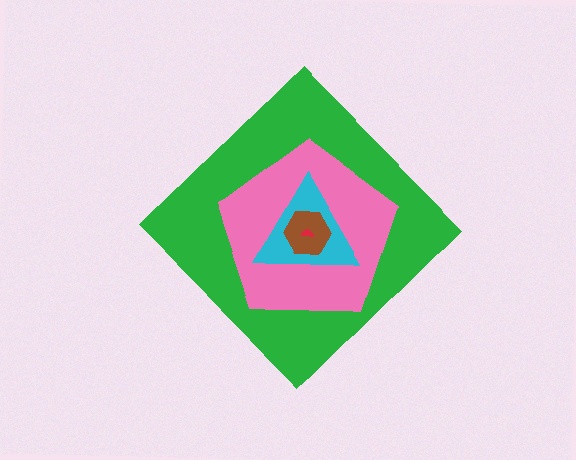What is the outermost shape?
The green diamond.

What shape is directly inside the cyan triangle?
The brown hexagon.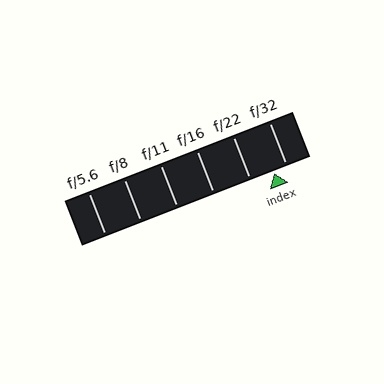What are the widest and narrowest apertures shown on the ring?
The widest aperture shown is f/5.6 and the narrowest is f/32.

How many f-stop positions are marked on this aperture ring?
There are 6 f-stop positions marked.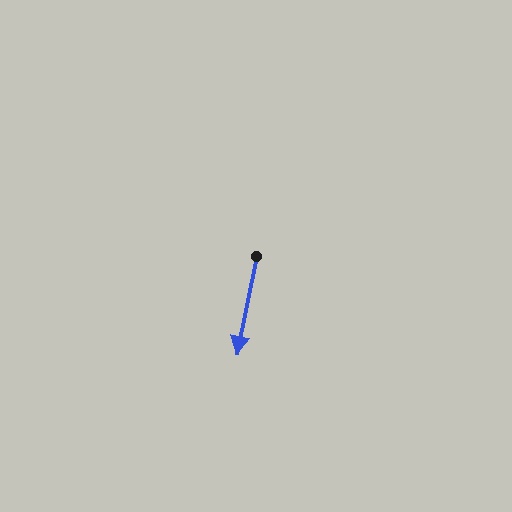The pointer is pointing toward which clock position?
Roughly 6 o'clock.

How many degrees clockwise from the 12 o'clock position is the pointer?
Approximately 191 degrees.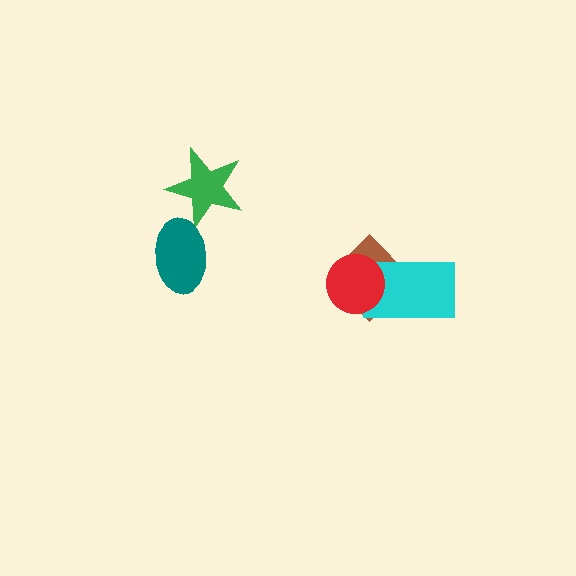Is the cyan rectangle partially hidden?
Yes, it is partially covered by another shape.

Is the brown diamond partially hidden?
Yes, it is partially covered by another shape.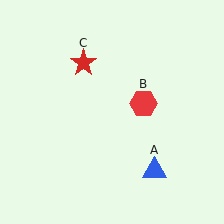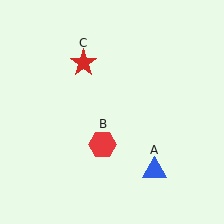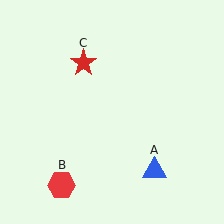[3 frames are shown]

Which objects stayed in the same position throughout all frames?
Blue triangle (object A) and red star (object C) remained stationary.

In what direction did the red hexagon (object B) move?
The red hexagon (object B) moved down and to the left.